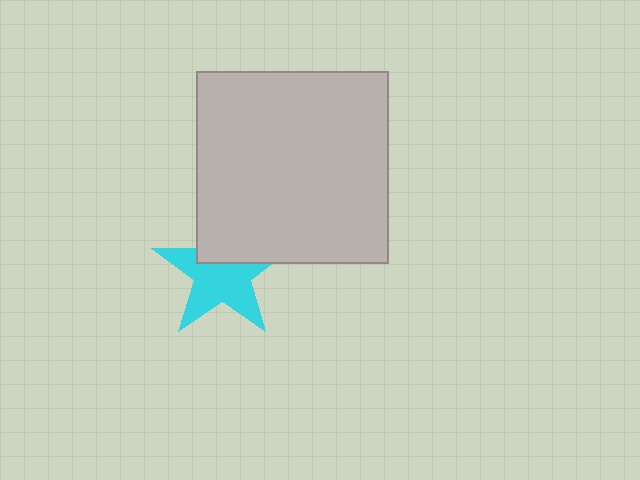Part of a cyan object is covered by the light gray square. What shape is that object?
It is a star.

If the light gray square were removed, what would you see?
You would see the complete cyan star.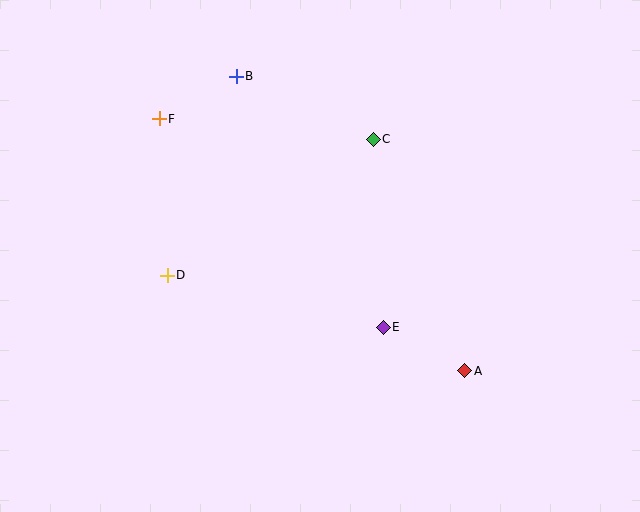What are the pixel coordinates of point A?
Point A is at (465, 371).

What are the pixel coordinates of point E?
Point E is at (383, 327).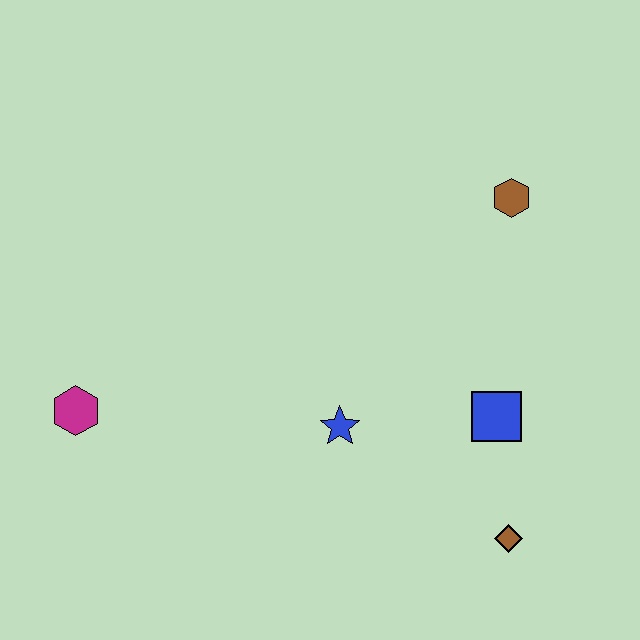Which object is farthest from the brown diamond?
The magenta hexagon is farthest from the brown diamond.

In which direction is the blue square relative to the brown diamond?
The blue square is above the brown diamond.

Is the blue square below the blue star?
No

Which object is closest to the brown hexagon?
The blue square is closest to the brown hexagon.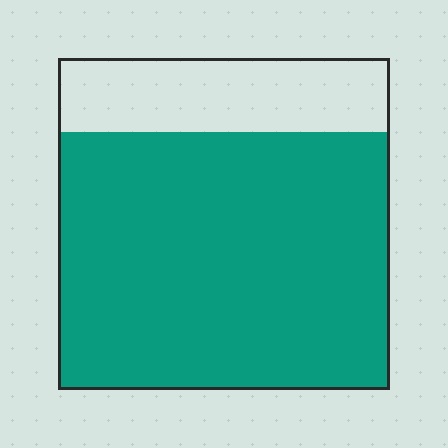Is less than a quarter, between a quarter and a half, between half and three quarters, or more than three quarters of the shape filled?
More than three quarters.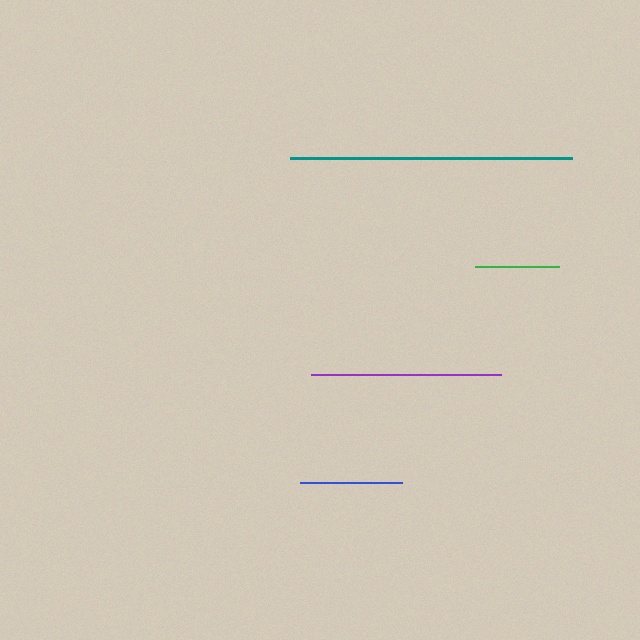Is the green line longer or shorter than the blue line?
The blue line is longer than the green line.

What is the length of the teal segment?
The teal segment is approximately 282 pixels long.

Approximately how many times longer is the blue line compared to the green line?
The blue line is approximately 1.2 times the length of the green line.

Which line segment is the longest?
The teal line is the longest at approximately 282 pixels.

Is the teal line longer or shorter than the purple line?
The teal line is longer than the purple line.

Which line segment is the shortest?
The green line is the shortest at approximately 84 pixels.